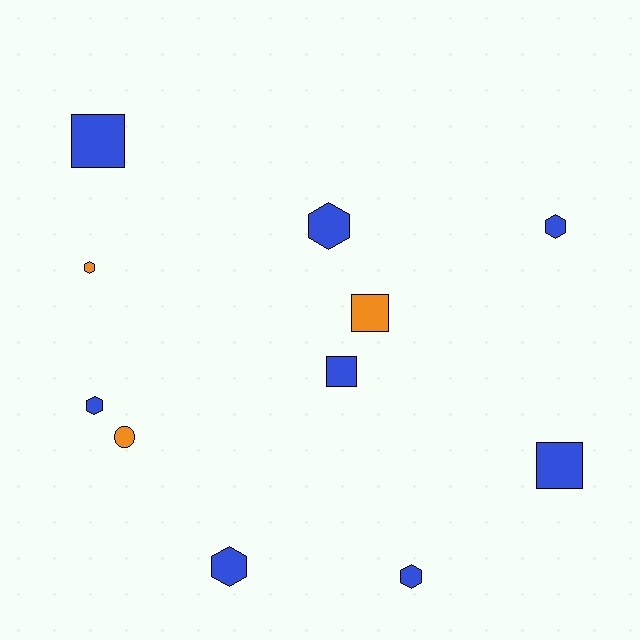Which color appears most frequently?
Blue, with 8 objects.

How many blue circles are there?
There are no blue circles.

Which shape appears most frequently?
Hexagon, with 6 objects.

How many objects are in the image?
There are 11 objects.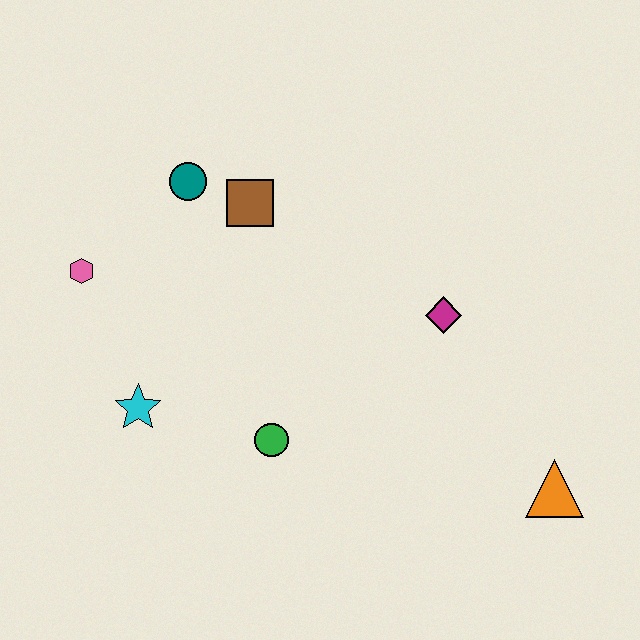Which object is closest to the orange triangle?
The magenta diamond is closest to the orange triangle.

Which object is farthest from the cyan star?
The orange triangle is farthest from the cyan star.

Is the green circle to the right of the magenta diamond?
No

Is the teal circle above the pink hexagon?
Yes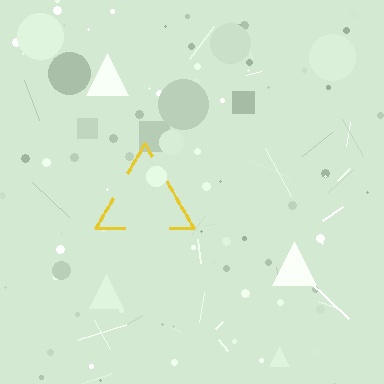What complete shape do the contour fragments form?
The contour fragments form a triangle.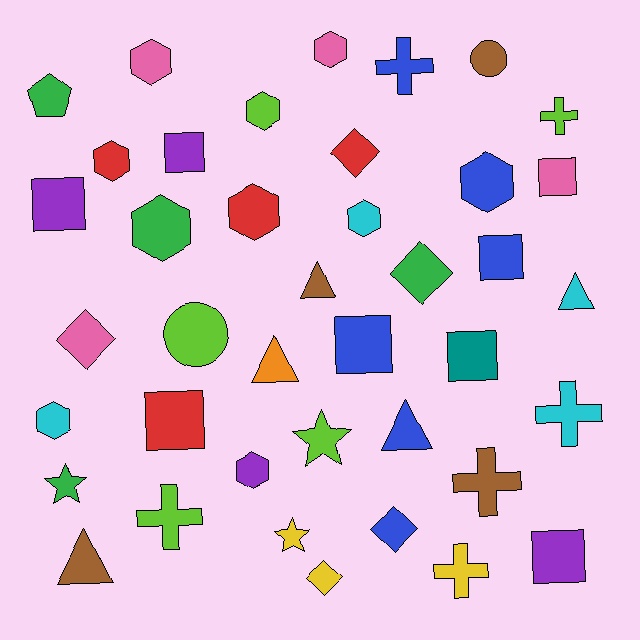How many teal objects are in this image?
There is 1 teal object.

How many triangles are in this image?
There are 5 triangles.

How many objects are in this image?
There are 40 objects.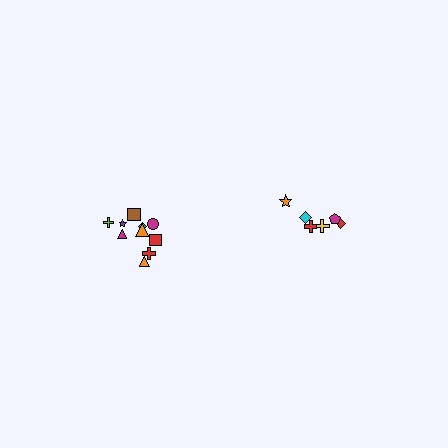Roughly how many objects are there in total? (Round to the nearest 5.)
Roughly 15 objects in total.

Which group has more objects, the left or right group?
The left group.